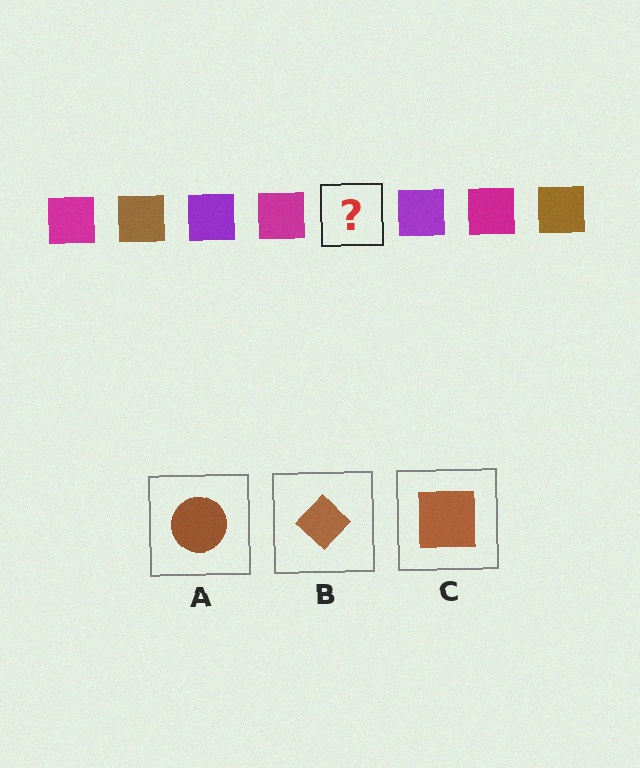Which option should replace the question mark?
Option C.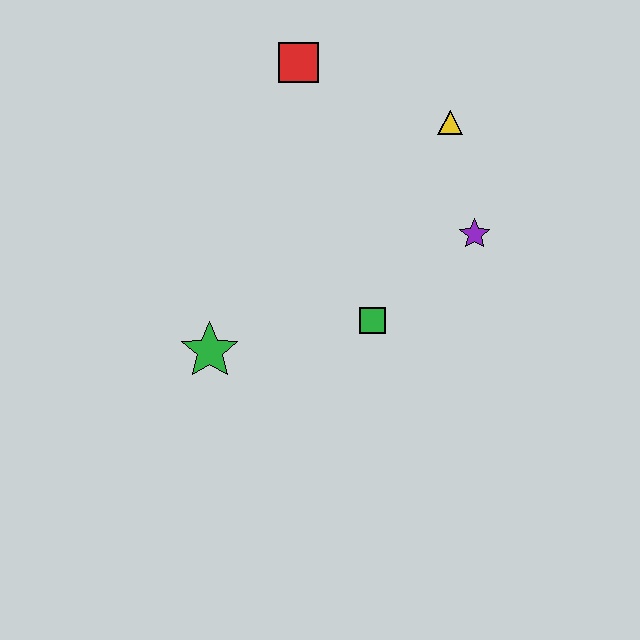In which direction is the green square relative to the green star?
The green square is to the right of the green star.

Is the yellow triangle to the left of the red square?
No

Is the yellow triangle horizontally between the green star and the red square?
No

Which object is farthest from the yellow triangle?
The green star is farthest from the yellow triangle.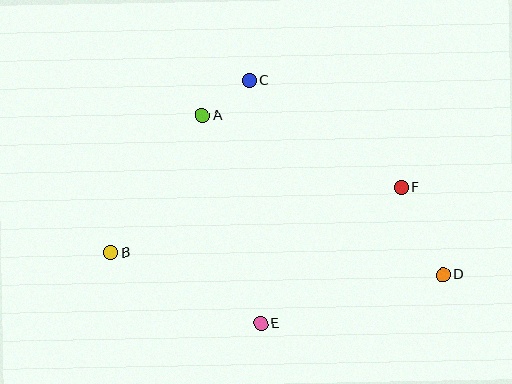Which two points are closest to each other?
Points A and C are closest to each other.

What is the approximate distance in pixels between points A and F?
The distance between A and F is approximately 212 pixels.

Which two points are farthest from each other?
Points B and D are farthest from each other.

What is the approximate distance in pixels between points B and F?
The distance between B and F is approximately 297 pixels.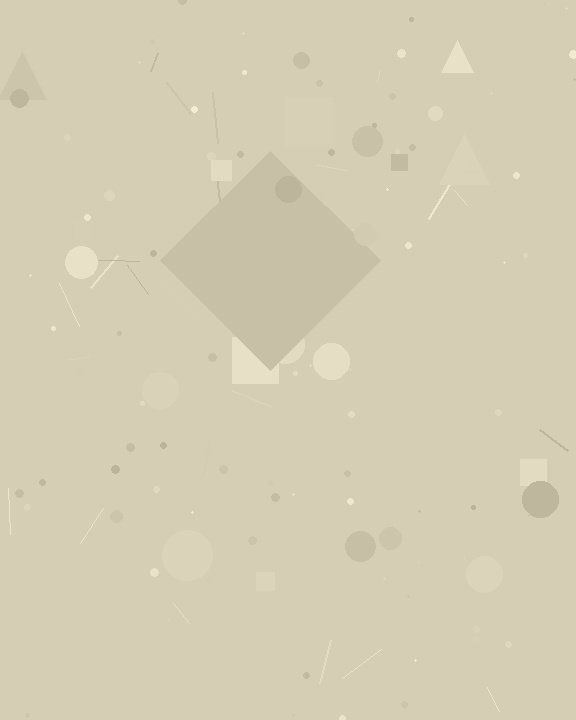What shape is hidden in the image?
A diamond is hidden in the image.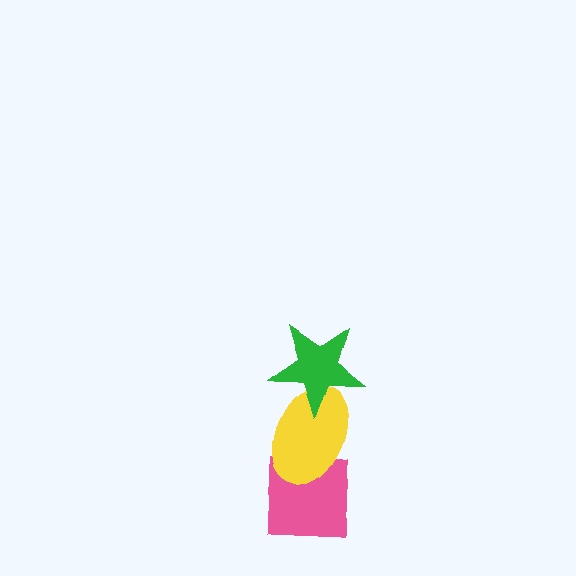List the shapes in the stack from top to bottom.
From top to bottom: the green star, the yellow ellipse, the pink square.